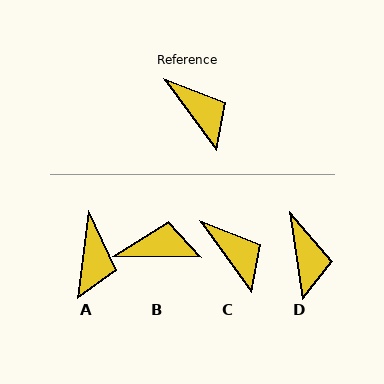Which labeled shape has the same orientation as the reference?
C.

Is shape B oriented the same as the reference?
No, it is off by about 53 degrees.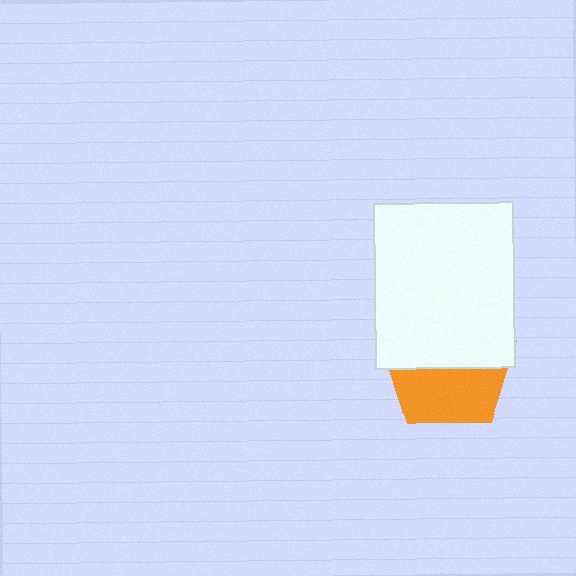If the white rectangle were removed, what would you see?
You would see the complete orange pentagon.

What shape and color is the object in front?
The object in front is a white rectangle.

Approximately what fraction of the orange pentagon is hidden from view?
Roughly 56% of the orange pentagon is hidden behind the white rectangle.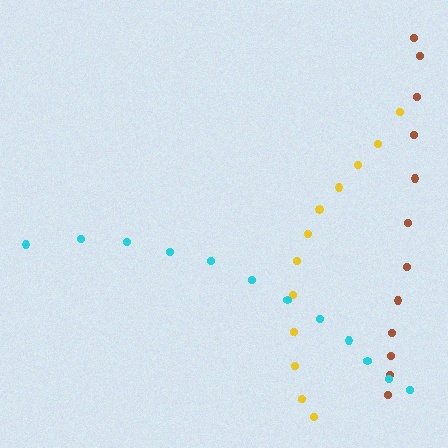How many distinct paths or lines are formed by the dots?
There are 3 distinct paths.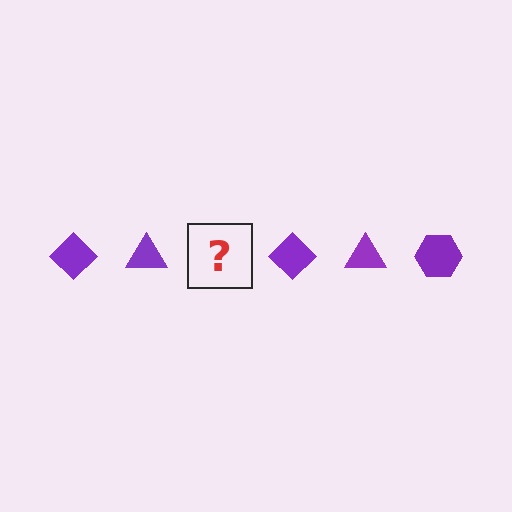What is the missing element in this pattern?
The missing element is a purple hexagon.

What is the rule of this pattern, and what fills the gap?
The rule is that the pattern cycles through diamond, triangle, hexagon shapes in purple. The gap should be filled with a purple hexagon.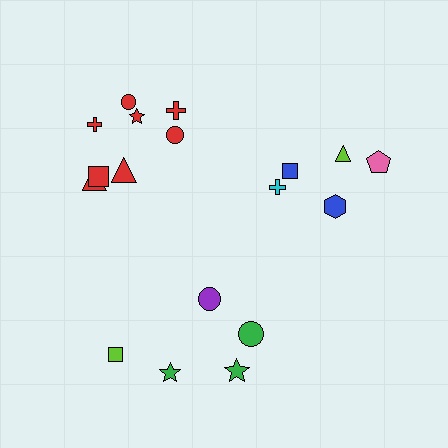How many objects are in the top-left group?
There are 8 objects.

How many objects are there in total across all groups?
There are 18 objects.